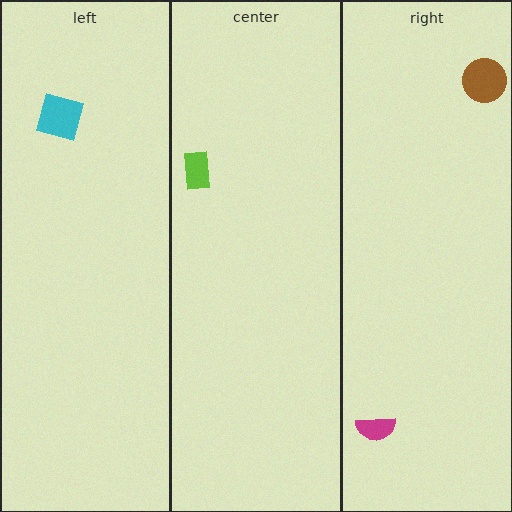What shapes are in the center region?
The lime rectangle.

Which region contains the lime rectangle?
The center region.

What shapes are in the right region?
The magenta semicircle, the brown circle.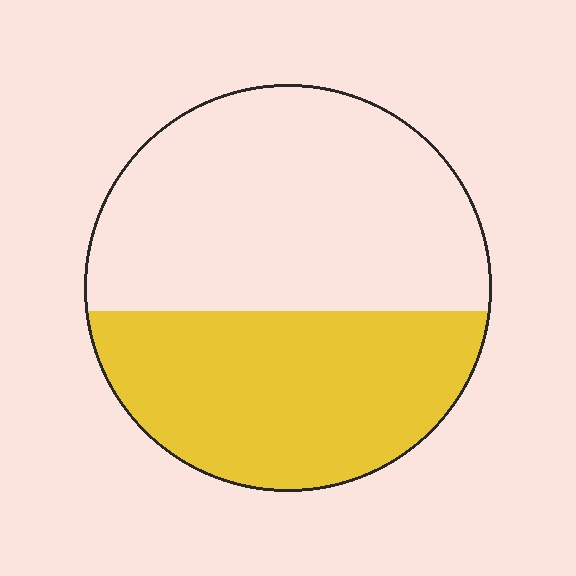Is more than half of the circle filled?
No.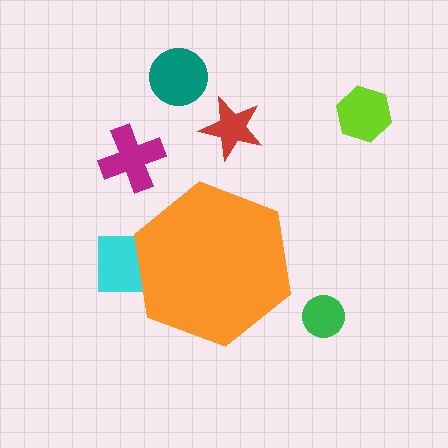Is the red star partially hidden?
No, the red star is fully visible.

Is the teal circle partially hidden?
No, the teal circle is fully visible.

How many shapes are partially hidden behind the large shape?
1 shape is partially hidden.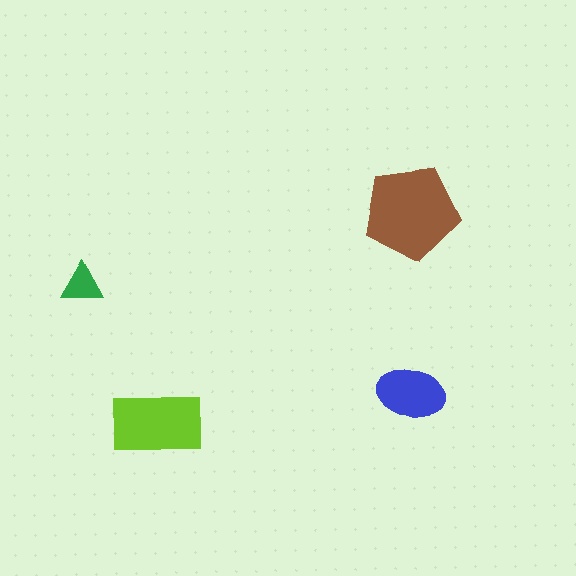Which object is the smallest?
The green triangle.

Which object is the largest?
The brown pentagon.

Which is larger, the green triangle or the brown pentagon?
The brown pentagon.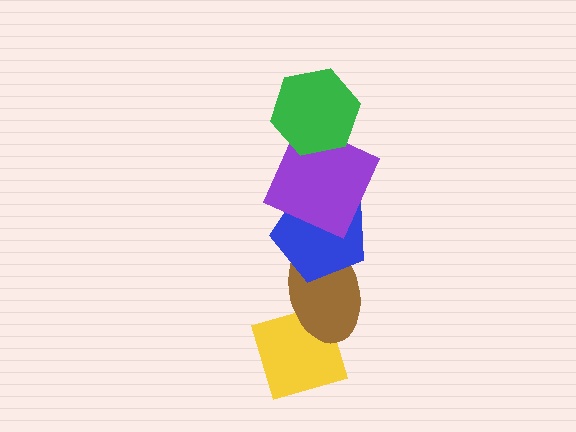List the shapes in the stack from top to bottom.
From top to bottom: the green hexagon, the purple square, the blue pentagon, the brown ellipse, the yellow diamond.